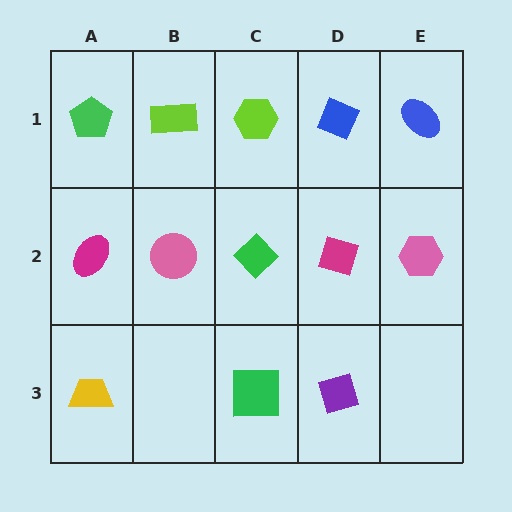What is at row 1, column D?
A blue diamond.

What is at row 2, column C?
A green diamond.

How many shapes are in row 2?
5 shapes.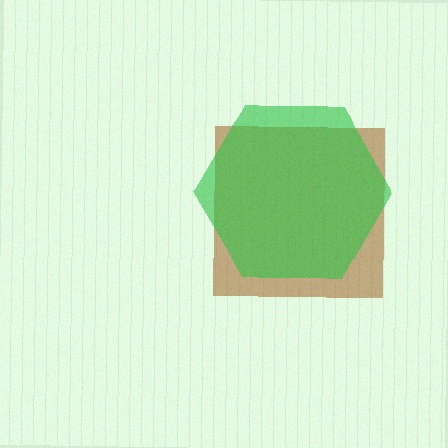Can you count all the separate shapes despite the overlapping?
Yes, there are 2 separate shapes.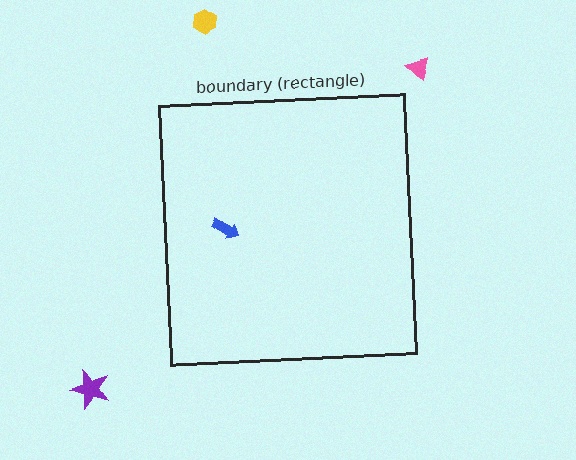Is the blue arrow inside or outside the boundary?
Inside.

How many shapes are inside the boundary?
1 inside, 3 outside.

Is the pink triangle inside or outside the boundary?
Outside.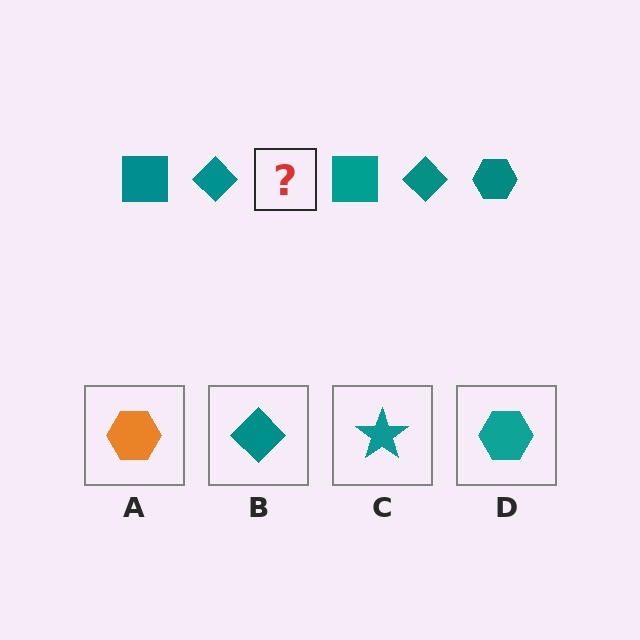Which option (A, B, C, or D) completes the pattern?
D.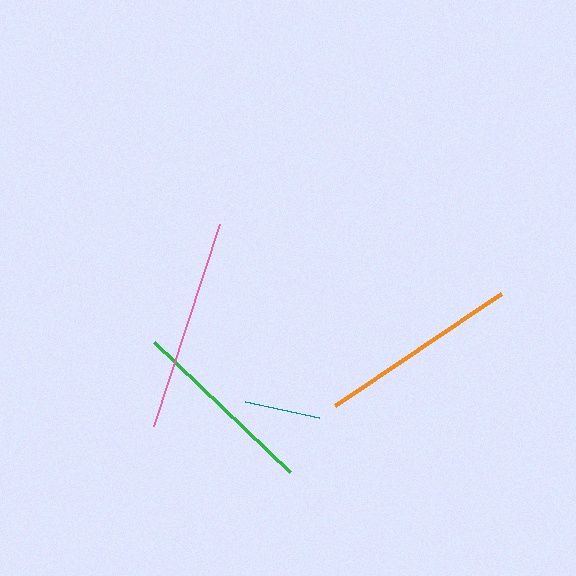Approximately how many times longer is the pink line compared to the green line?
The pink line is approximately 1.1 times the length of the green line.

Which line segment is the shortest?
The teal line is the shortest at approximately 76 pixels.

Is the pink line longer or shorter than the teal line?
The pink line is longer than the teal line.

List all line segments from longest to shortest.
From longest to shortest: pink, orange, green, teal.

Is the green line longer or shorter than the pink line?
The pink line is longer than the green line.